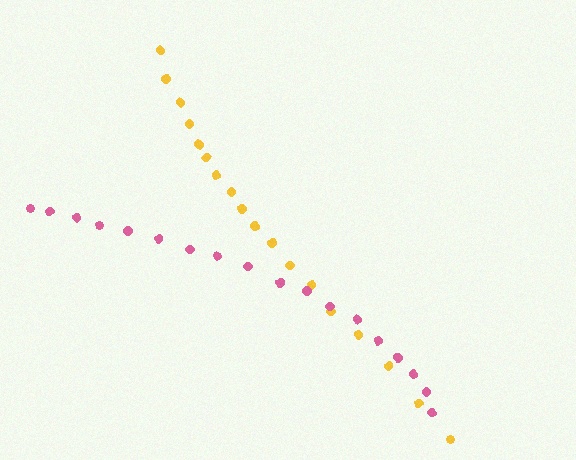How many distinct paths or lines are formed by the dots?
There are 2 distinct paths.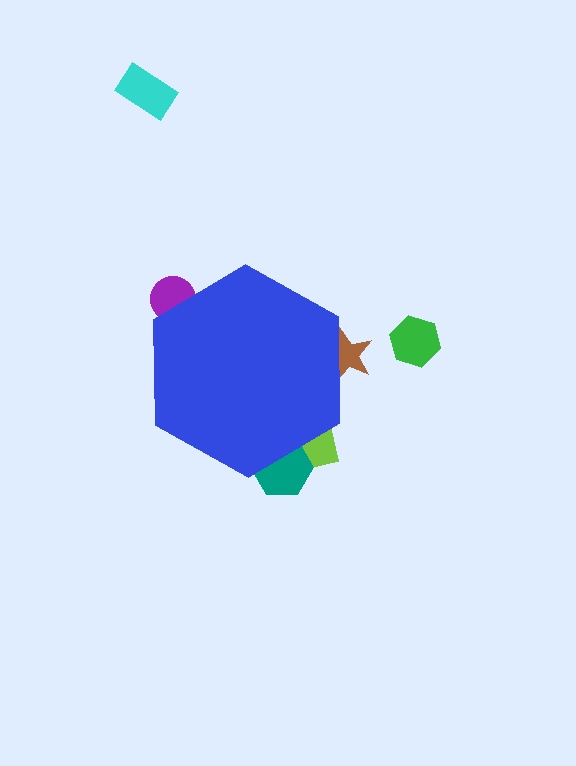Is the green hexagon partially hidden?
No, the green hexagon is fully visible.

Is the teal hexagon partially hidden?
Yes, the teal hexagon is partially hidden behind the blue hexagon.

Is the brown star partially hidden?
Yes, the brown star is partially hidden behind the blue hexagon.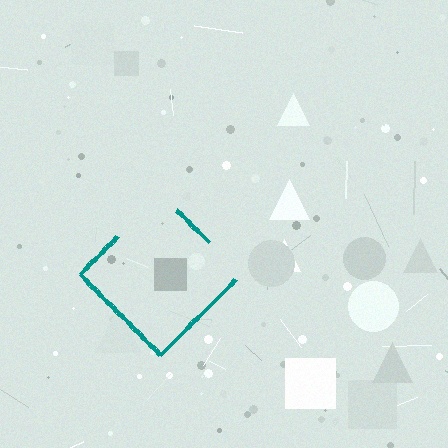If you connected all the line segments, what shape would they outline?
They would outline a diamond.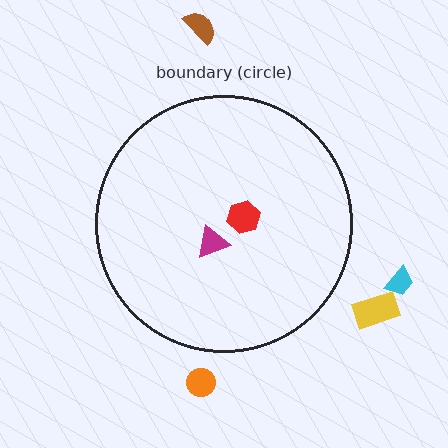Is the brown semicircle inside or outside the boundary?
Outside.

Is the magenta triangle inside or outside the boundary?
Inside.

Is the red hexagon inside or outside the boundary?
Inside.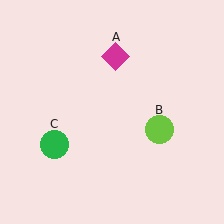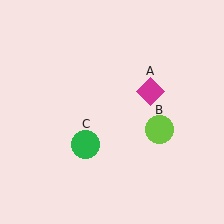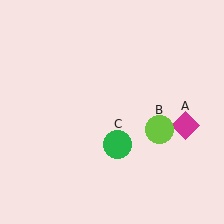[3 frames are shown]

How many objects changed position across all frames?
2 objects changed position: magenta diamond (object A), green circle (object C).